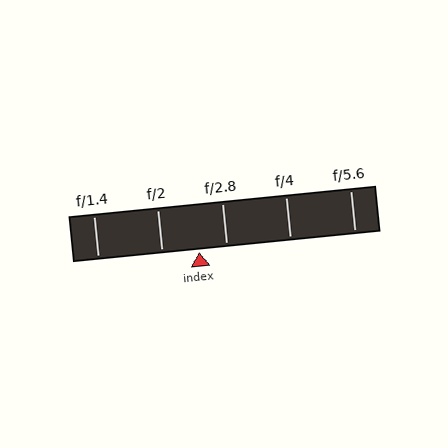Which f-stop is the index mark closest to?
The index mark is closest to f/2.8.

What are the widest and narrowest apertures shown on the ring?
The widest aperture shown is f/1.4 and the narrowest is f/5.6.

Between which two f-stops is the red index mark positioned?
The index mark is between f/2 and f/2.8.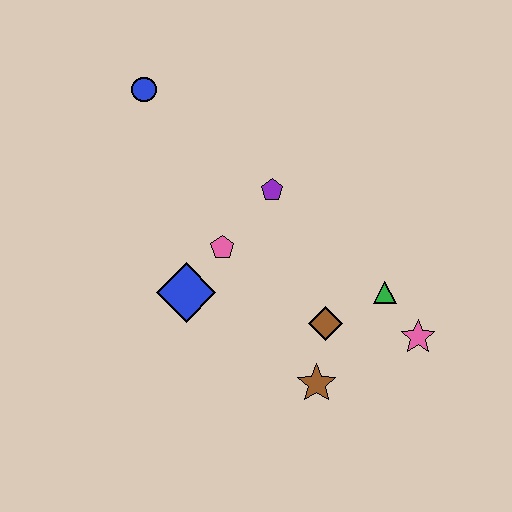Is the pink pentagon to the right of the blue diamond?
Yes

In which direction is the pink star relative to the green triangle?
The pink star is below the green triangle.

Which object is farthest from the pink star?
The blue circle is farthest from the pink star.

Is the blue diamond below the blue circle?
Yes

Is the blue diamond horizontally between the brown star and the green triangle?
No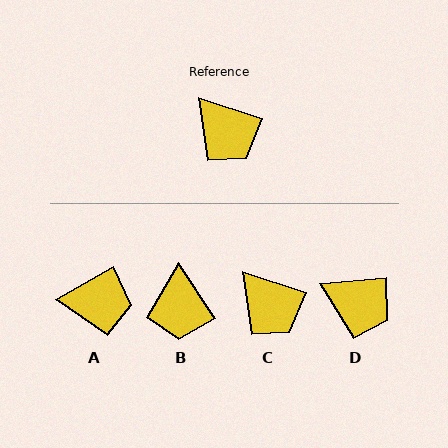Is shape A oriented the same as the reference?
No, it is off by about 47 degrees.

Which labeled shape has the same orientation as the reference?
C.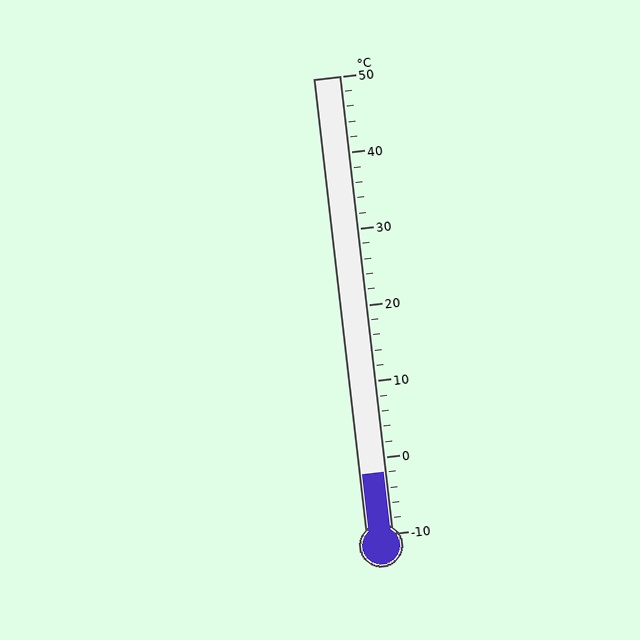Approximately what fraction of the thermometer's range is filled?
The thermometer is filled to approximately 15% of its range.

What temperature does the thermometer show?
The thermometer shows approximately -2°C.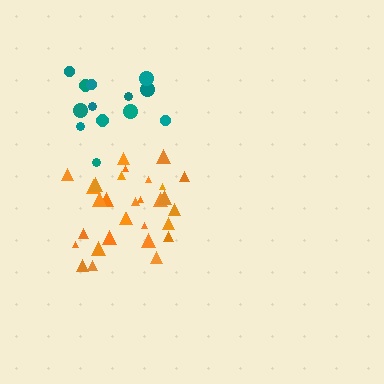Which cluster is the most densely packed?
Orange.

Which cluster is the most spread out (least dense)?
Teal.